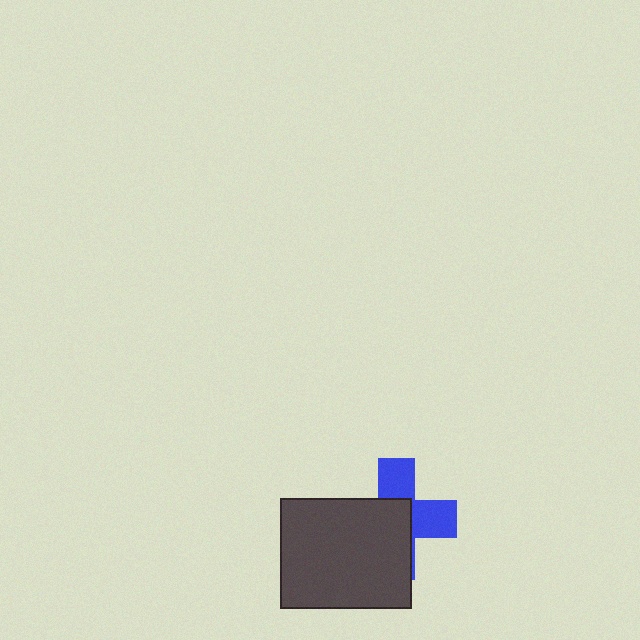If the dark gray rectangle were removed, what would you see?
You would see the complete blue cross.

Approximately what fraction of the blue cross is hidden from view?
Roughly 56% of the blue cross is hidden behind the dark gray rectangle.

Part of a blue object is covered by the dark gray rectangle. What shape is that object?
It is a cross.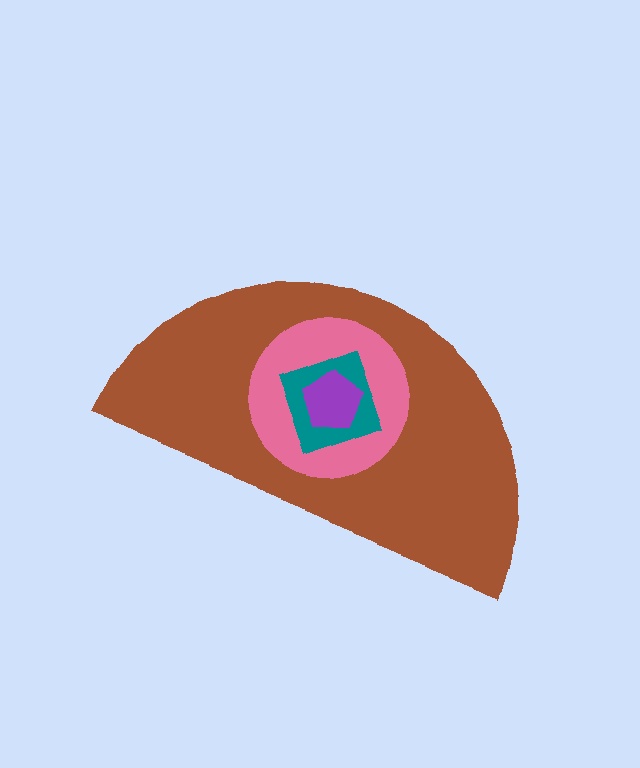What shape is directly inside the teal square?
The purple pentagon.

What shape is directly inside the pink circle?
The teal square.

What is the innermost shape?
The purple pentagon.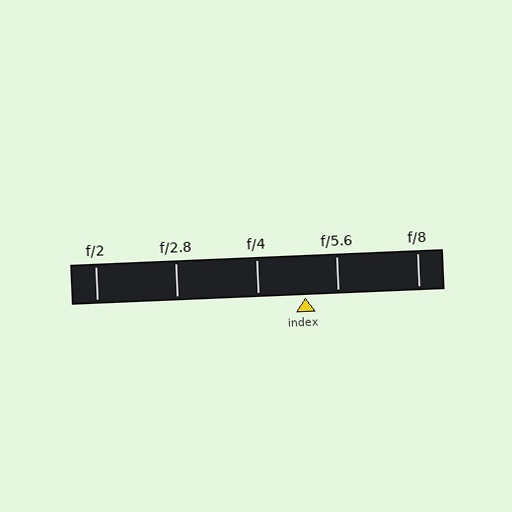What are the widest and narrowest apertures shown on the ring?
The widest aperture shown is f/2 and the narrowest is f/8.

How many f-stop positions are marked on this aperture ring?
There are 5 f-stop positions marked.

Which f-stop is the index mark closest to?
The index mark is closest to f/5.6.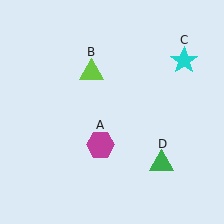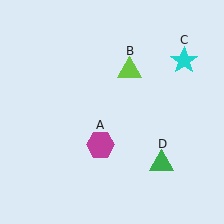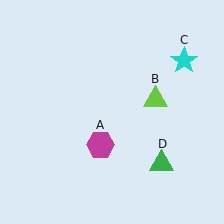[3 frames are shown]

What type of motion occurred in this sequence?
The lime triangle (object B) rotated clockwise around the center of the scene.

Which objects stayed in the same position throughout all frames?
Magenta hexagon (object A) and cyan star (object C) and green triangle (object D) remained stationary.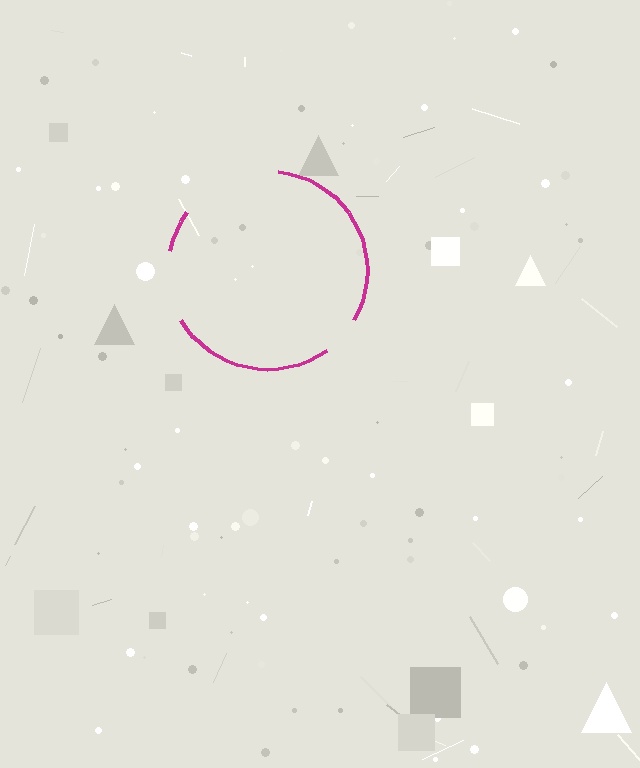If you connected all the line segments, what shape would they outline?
They would outline a circle.